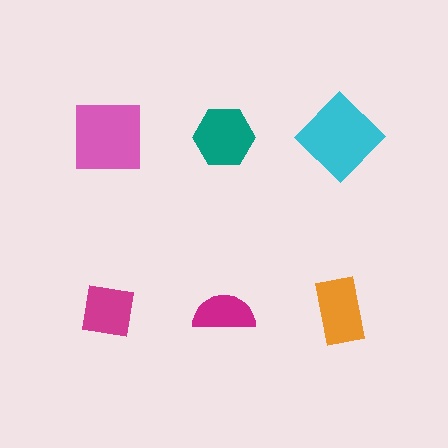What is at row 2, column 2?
A magenta semicircle.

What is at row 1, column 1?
A pink square.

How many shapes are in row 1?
3 shapes.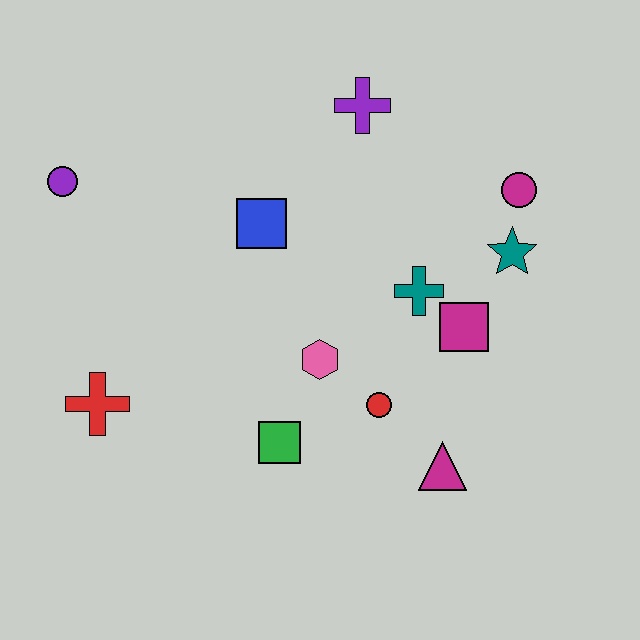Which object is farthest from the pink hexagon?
The purple circle is farthest from the pink hexagon.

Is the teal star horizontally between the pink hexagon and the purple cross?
No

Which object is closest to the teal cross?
The magenta square is closest to the teal cross.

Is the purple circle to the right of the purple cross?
No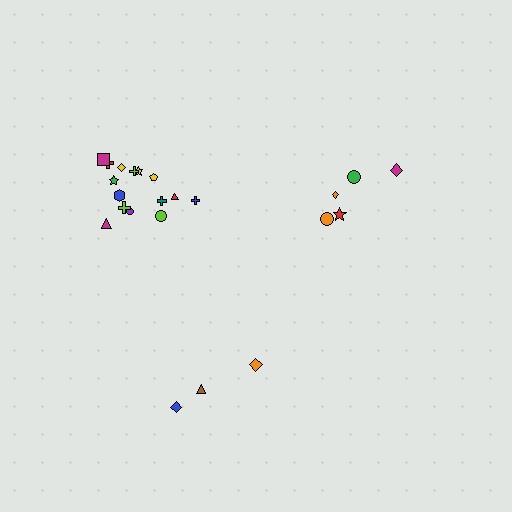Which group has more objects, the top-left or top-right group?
The top-left group.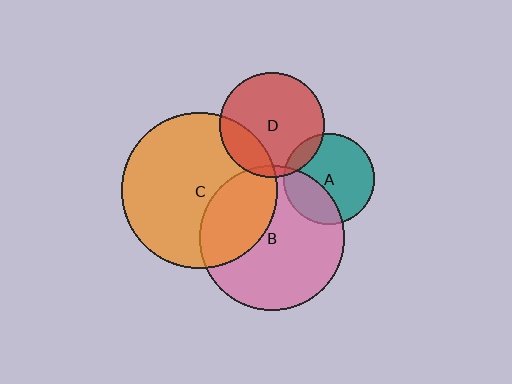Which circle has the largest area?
Circle C (orange).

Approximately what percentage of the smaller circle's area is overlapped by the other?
Approximately 5%.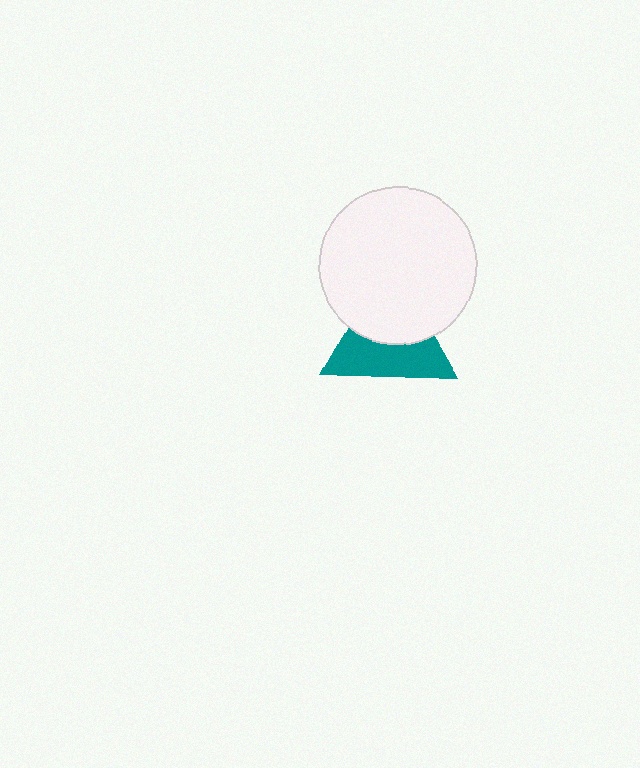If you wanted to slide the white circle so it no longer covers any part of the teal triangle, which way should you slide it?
Slide it up — that is the most direct way to separate the two shapes.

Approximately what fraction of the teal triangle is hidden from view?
Roughly 48% of the teal triangle is hidden behind the white circle.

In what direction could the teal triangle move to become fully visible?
The teal triangle could move down. That would shift it out from behind the white circle entirely.